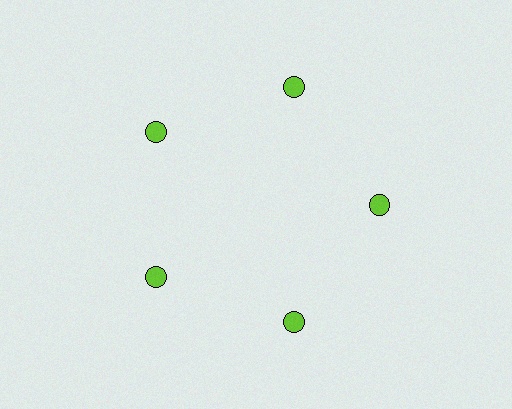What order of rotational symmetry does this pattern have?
This pattern has 5-fold rotational symmetry.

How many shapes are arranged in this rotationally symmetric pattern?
There are 5 shapes, arranged in 5 groups of 1.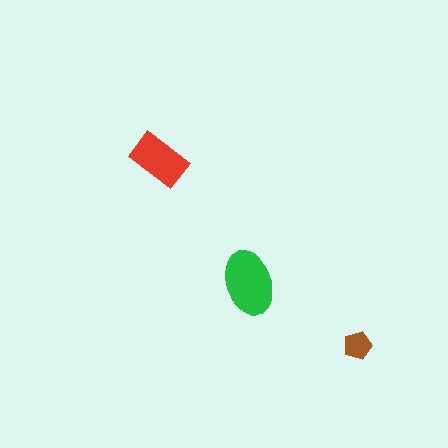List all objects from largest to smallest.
The green ellipse, the red rectangle, the brown pentagon.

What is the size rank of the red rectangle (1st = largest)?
2nd.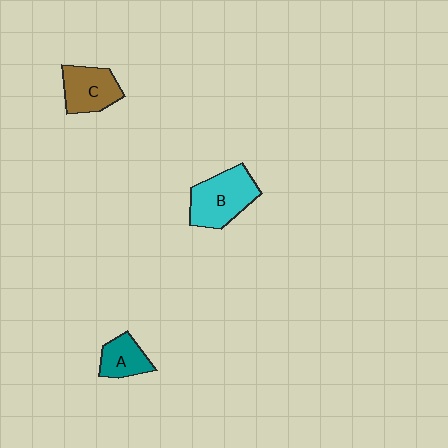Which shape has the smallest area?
Shape A (teal).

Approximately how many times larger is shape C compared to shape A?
Approximately 1.3 times.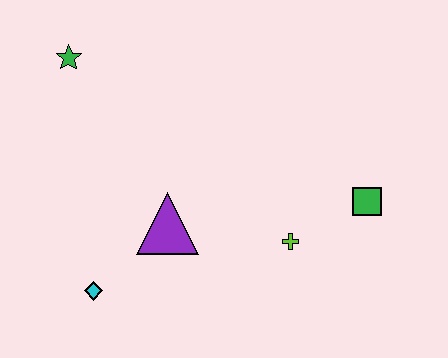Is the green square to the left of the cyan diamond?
No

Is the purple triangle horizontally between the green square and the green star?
Yes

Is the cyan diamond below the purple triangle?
Yes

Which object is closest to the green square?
The lime cross is closest to the green square.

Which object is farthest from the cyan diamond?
The green square is farthest from the cyan diamond.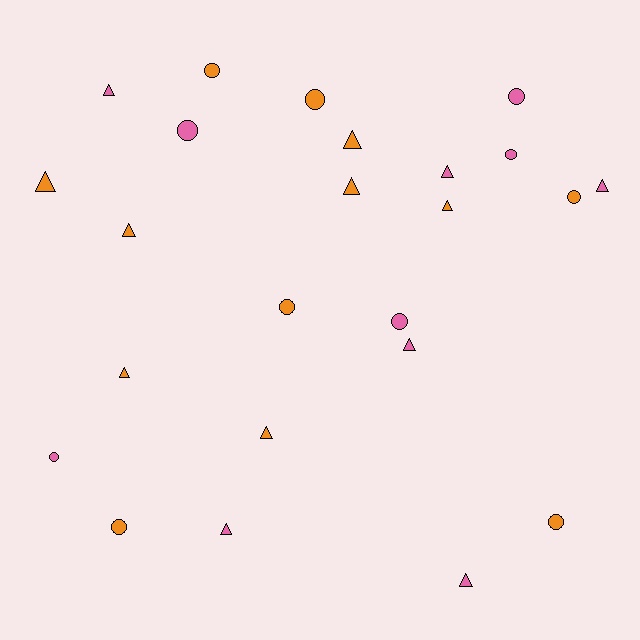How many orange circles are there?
There are 6 orange circles.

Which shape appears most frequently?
Triangle, with 13 objects.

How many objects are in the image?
There are 24 objects.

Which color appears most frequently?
Orange, with 13 objects.